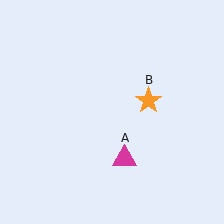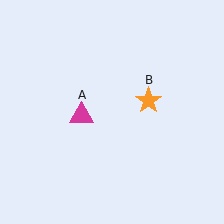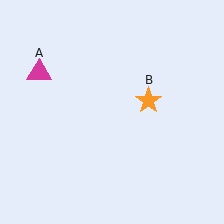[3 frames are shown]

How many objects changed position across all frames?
1 object changed position: magenta triangle (object A).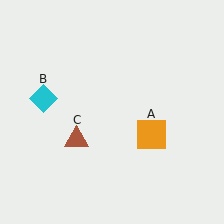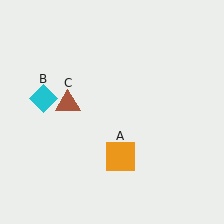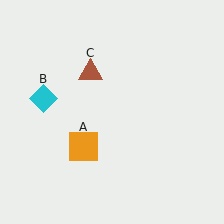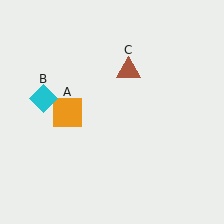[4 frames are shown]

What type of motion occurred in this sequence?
The orange square (object A), brown triangle (object C) rotated clockwise around the center of the scene.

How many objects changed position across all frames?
2 objects changed position: orange square (object A), brown triangle (object C).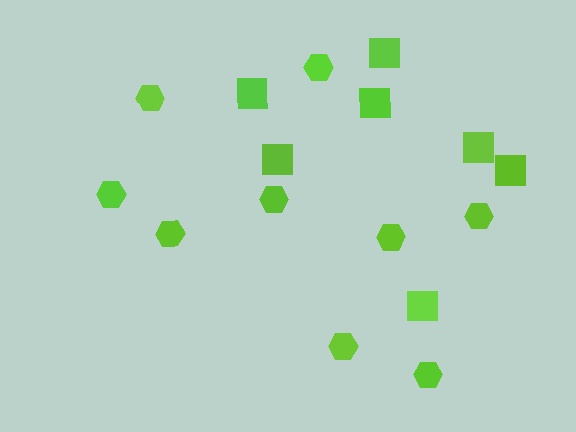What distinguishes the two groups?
There are 2 groups: one group of squares (7) and one group of hexagons (9).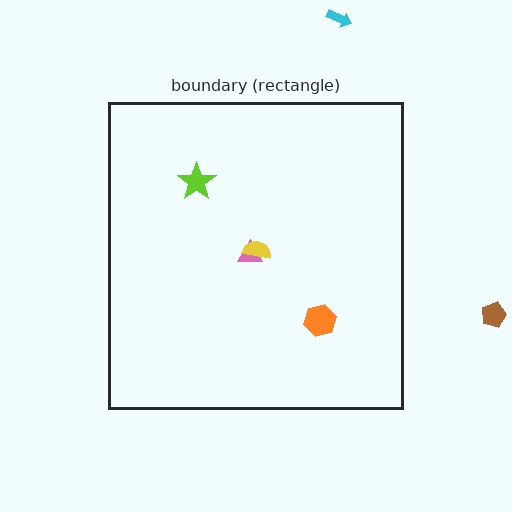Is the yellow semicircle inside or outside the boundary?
Inside.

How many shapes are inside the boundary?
4 inside, 2 outside.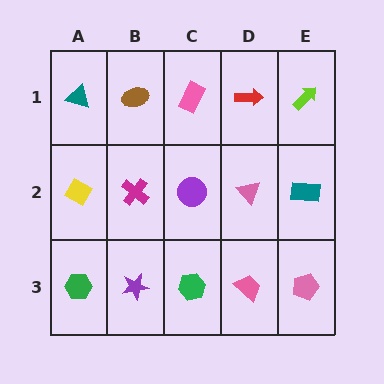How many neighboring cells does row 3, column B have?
3.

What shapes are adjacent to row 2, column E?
A lime arrow (row 1, column E), a pink pentagon (row 3, column E), a pink triangle (row 2, column D).